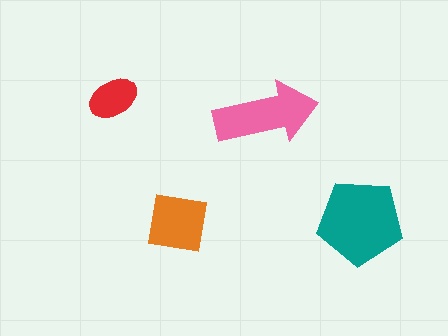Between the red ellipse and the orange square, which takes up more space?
The orange square.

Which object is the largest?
The teal pentagon.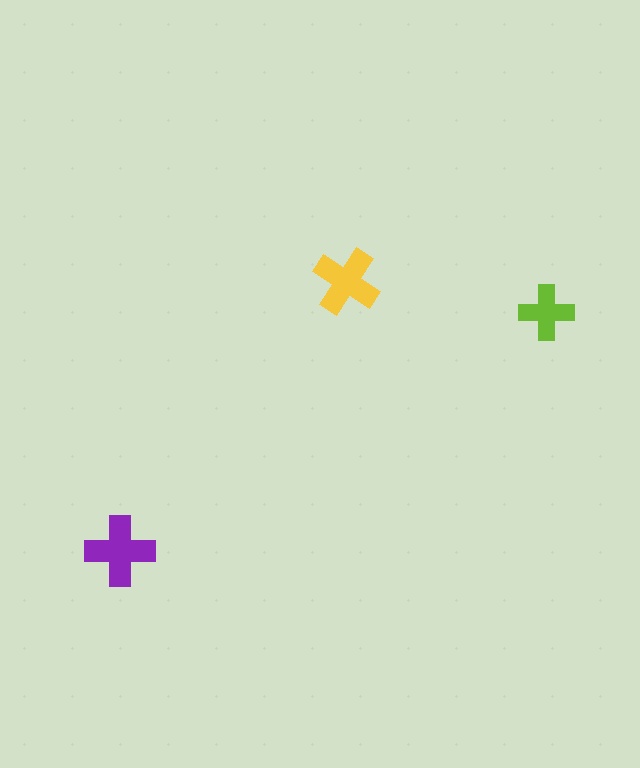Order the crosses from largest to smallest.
the purple one, the yellow one, the lime one.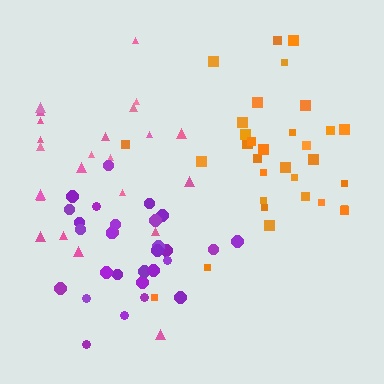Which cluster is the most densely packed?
Purple.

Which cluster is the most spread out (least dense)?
Pink.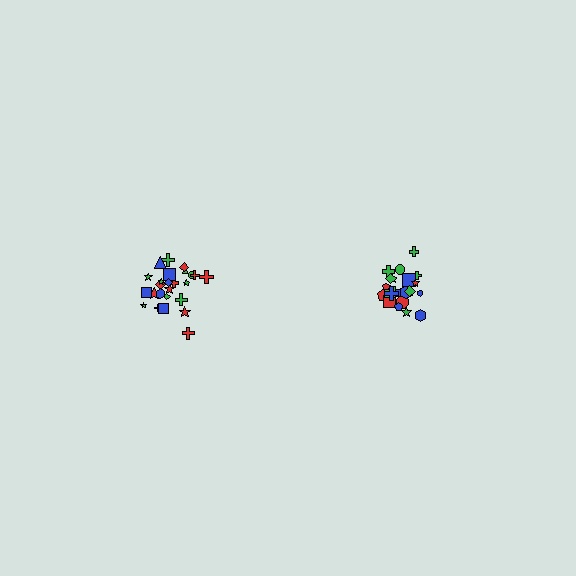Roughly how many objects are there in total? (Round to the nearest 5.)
Roughly 45 objects in total.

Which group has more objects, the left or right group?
The left group.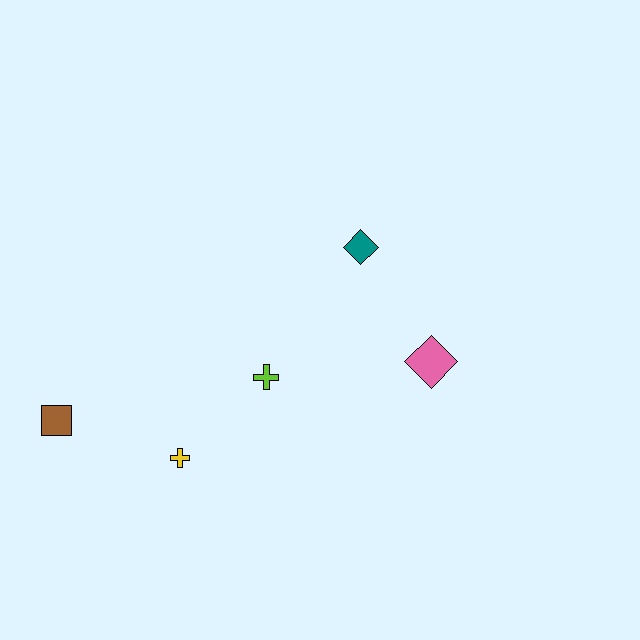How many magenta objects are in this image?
There are no magenta objects.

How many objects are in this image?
There are 5 objects.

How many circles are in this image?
There are no circles.